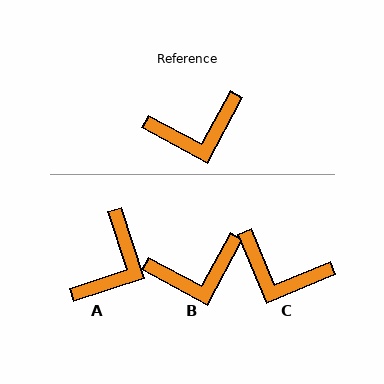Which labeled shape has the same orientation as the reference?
B.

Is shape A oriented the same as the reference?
No, it is off by about 46 degrees.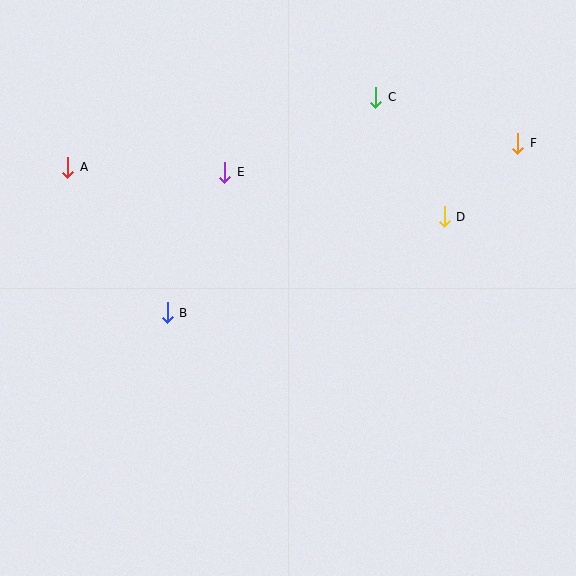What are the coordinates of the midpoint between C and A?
The midpoint between C and A is at (222, 132).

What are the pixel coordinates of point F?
Point F is at (518, 143).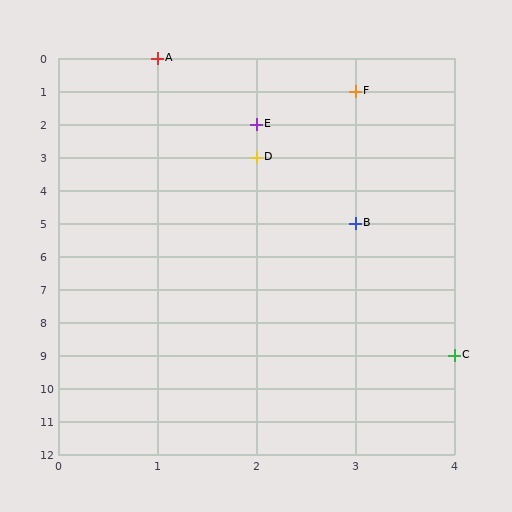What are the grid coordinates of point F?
Point F is at grid coordinates (3, 1).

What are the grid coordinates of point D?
Point D is at grid coordinates (2, 3).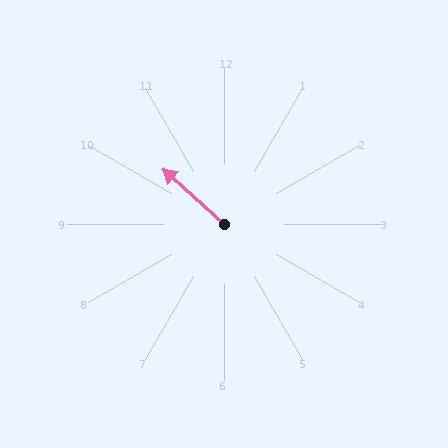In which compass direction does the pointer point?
Northwest.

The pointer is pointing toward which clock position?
Roughly 10 o'clock.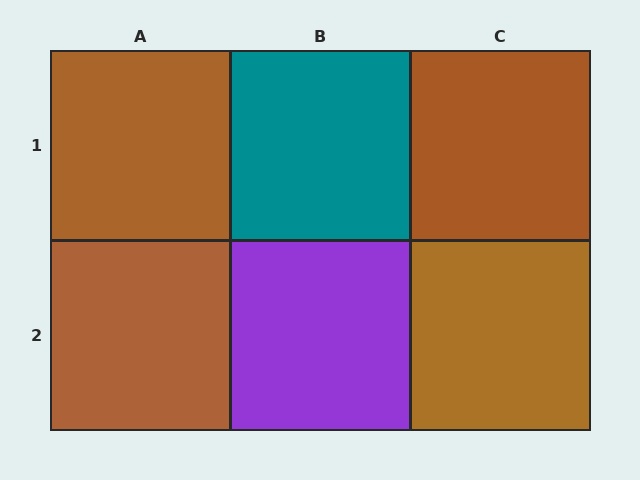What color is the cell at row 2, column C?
Brown.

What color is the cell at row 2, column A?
Brown.